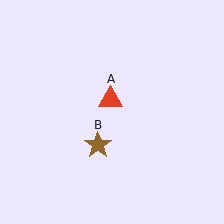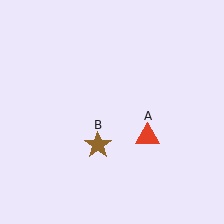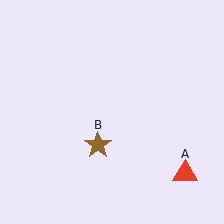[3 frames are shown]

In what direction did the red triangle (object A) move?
The red triangle (object A) moved down and to the right.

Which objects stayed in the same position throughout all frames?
Brown star (object B) remained stationary.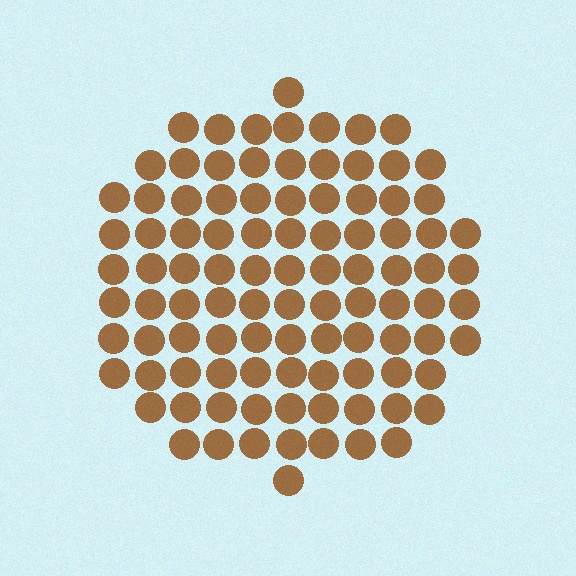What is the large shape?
The large shape is a circle.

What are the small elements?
The small elements are circles.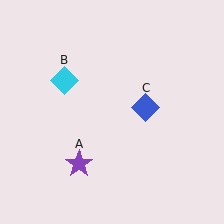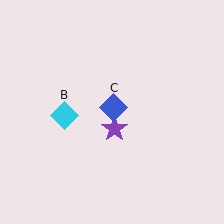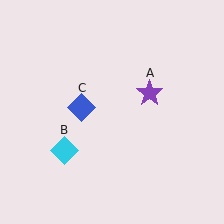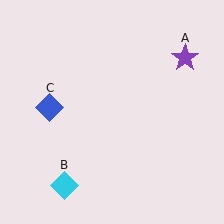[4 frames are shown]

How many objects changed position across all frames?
3 objects changed position: purple star (object A), cyan diamond (object B), blue diamond (object C).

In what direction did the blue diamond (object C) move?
The blue diamond (object C) moved left.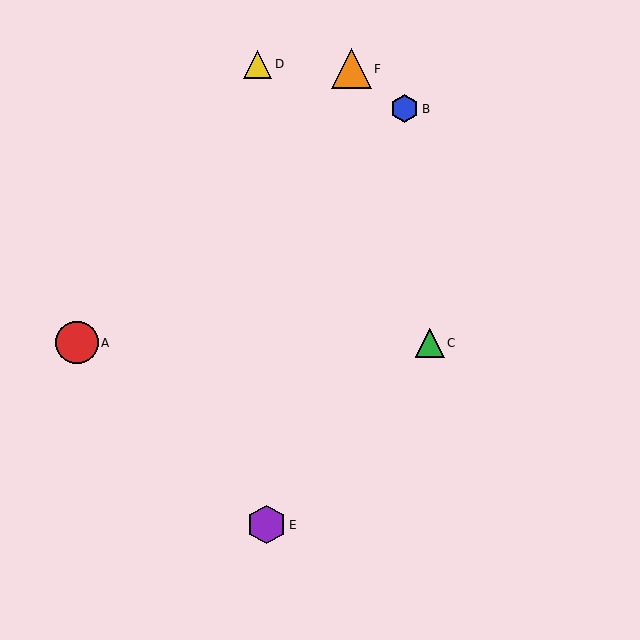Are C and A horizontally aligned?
Yes, both are at y≈343.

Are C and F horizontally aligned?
No, C is at y≈343 and F is at y≈69.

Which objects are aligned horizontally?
Objects A, C are aligned horizontally.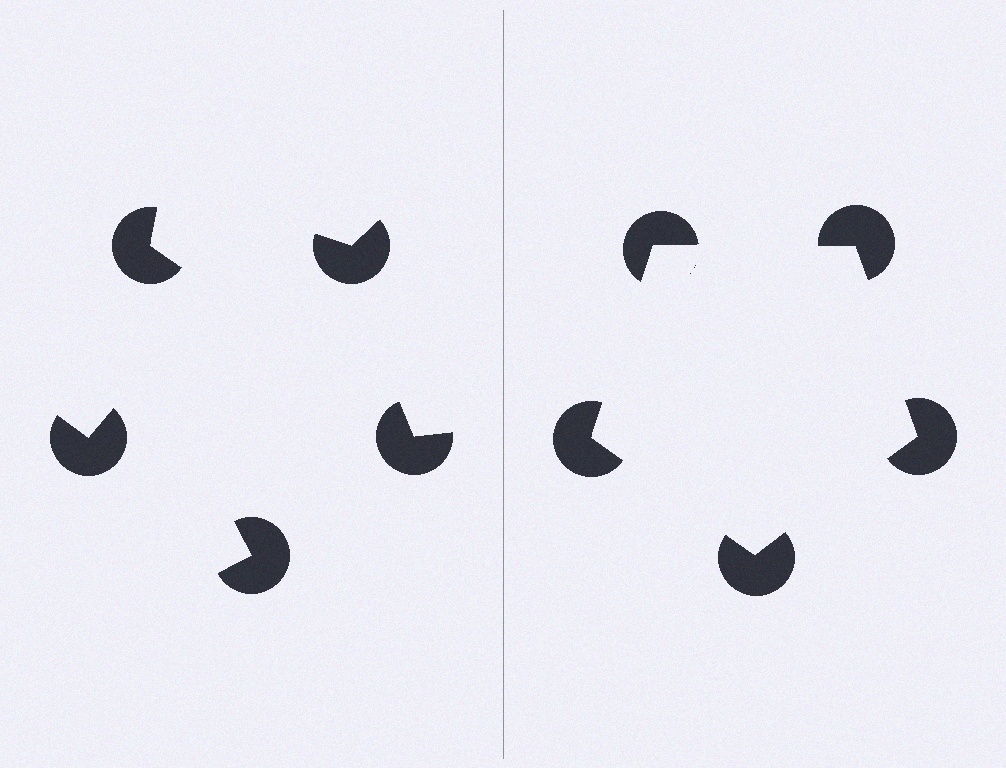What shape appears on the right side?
An illusory pentagon.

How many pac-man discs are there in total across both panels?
10 — 5 on each side.